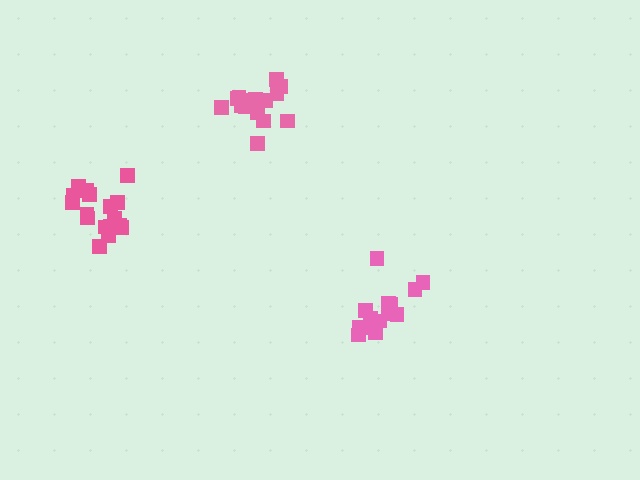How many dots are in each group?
Group 1: 17 dots, Group 2: 14 dots, Group 3: 17 dots (48 total).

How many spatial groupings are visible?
There are 3 spatial groupings.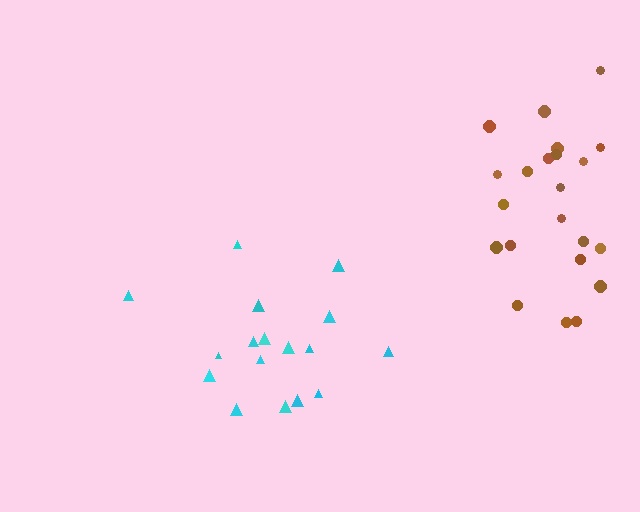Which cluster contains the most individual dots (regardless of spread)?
Brown (22).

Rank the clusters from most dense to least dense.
brown, cyan.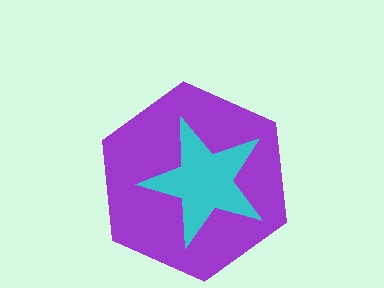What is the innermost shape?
The cyan star.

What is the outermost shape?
The purple hexagon.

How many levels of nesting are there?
2.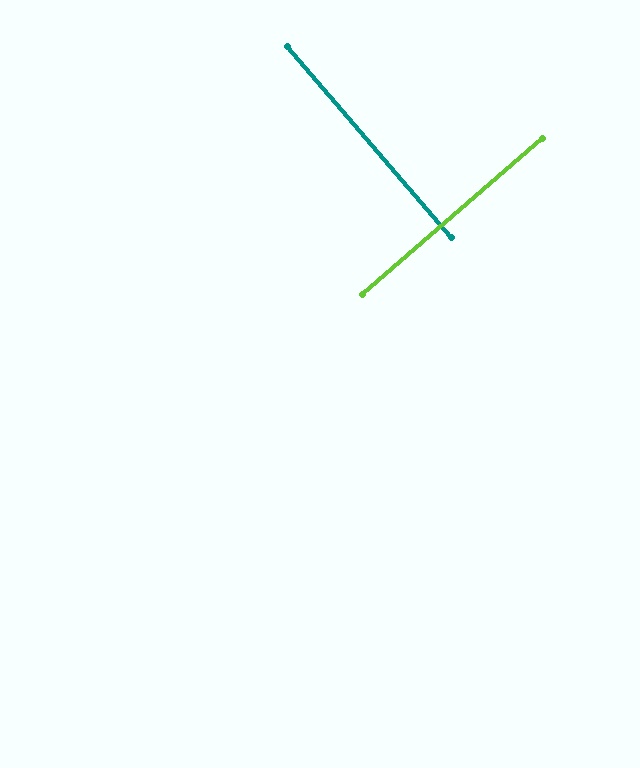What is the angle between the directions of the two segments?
Approximately 90 degrees.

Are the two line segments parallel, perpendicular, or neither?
Perpendicular — they meet at approximately 90°.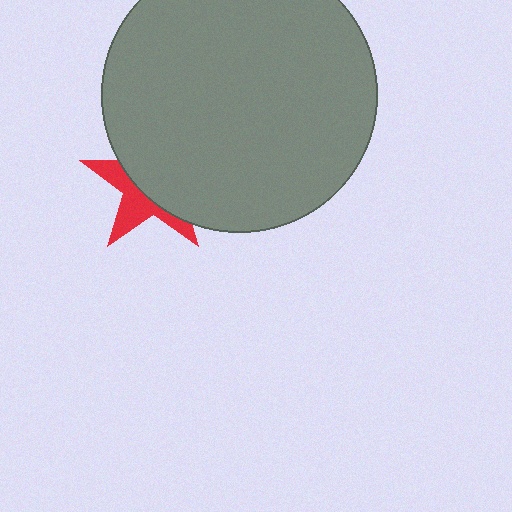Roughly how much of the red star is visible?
A small part of it is visible (roughly 39%).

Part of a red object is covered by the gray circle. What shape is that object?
It is a star.